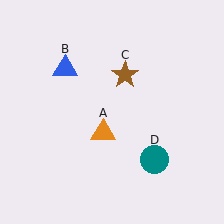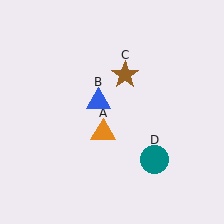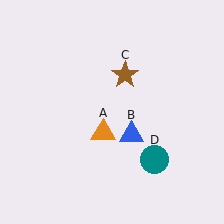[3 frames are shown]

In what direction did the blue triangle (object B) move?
The blue triangle (object B) moved down and to the right.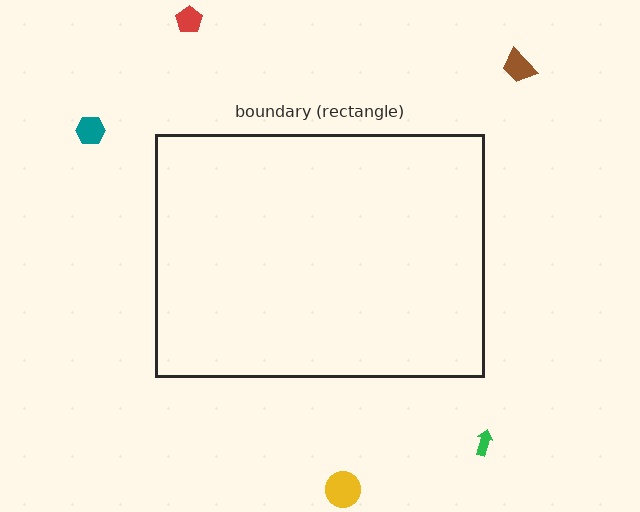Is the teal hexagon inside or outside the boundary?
Outside.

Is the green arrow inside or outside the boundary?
Outside.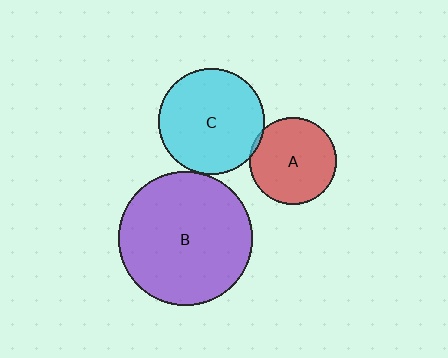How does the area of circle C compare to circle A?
Approximately 1.5 times.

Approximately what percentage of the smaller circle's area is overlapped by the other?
Approximately 5%.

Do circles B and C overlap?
Yes.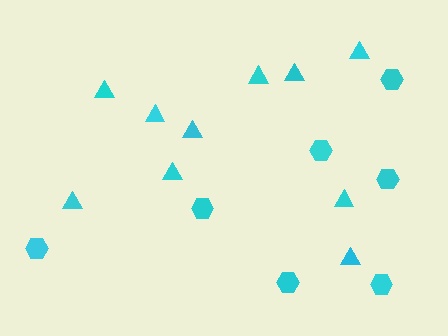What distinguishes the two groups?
There are 2 groups: one group of triangles (10) and one group of hexagons (7).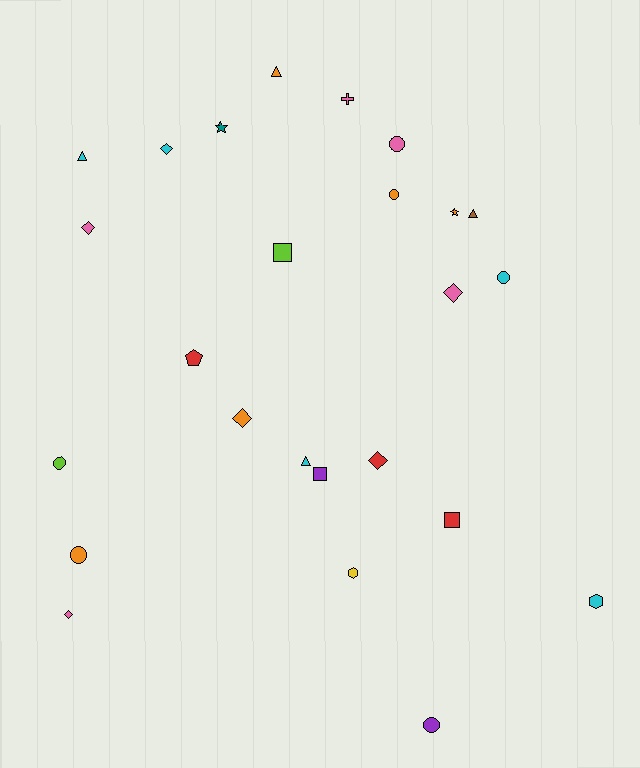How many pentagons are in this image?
There is 1 pentagon.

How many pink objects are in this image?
There are 5 pink objects.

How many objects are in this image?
There are 25 objects.